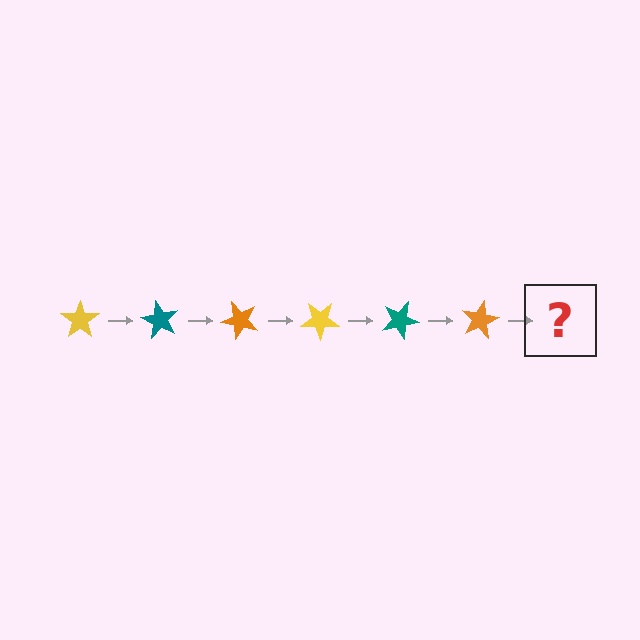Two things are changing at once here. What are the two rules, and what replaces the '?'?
The two rules are that it rotates 60 degrees each step and the color cycles through yellow, teal, and orange. The '?' should be a yellow star, rotated 360 degrees from the start.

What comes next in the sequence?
The next element should be a yellow star, rotated 360 degrees from the start.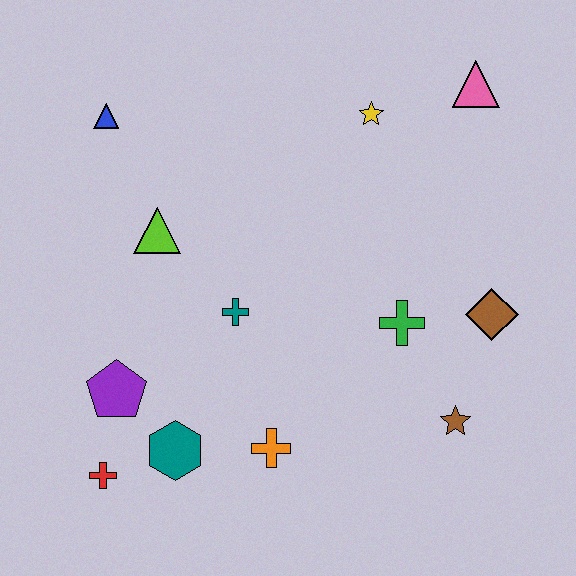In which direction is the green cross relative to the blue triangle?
The green cross is to the right of the blue triangle.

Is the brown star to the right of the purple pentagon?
Yes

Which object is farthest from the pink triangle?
The red cross is farthest from the pink triangle.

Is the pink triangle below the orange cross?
No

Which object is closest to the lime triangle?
The teal cross is closest to the lime triangle.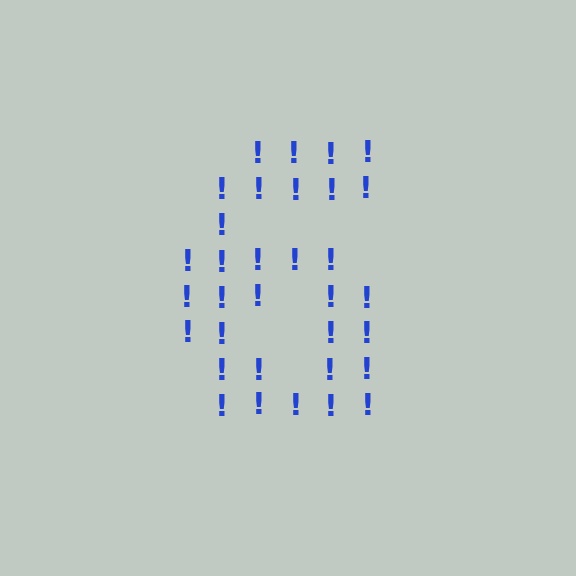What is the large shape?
The large shape is the digit 6.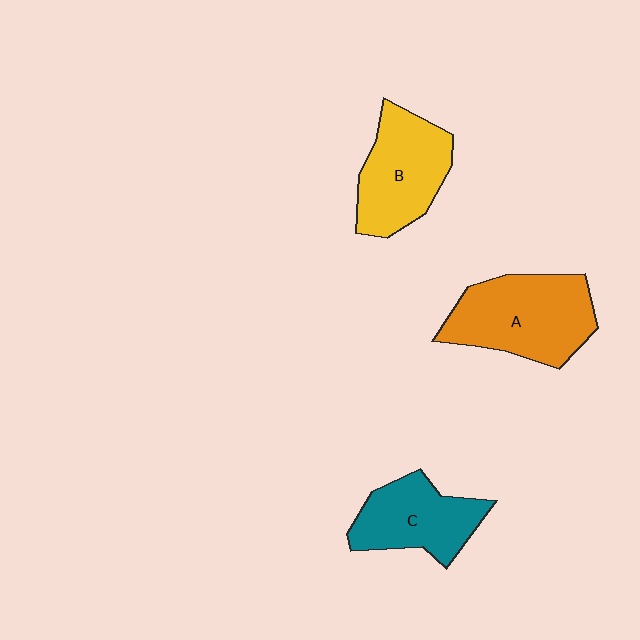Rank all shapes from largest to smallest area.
From largest to smallest: A (orange), B (yellow), C (teal).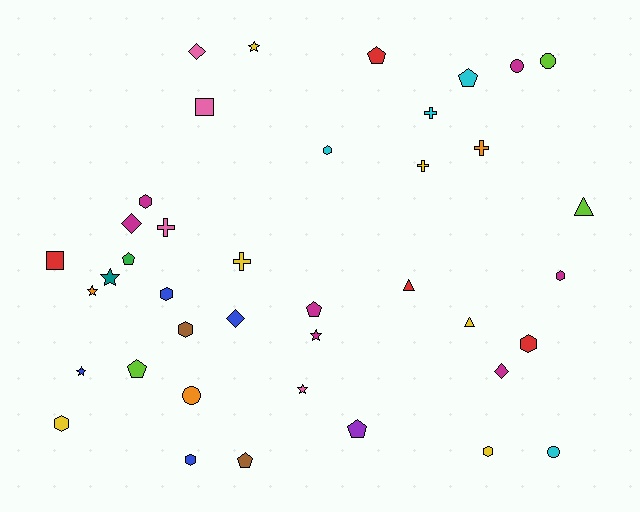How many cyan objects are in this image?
There are 4 cyan objects.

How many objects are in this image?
There are 40 objects.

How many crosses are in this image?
There are 5 crosses.